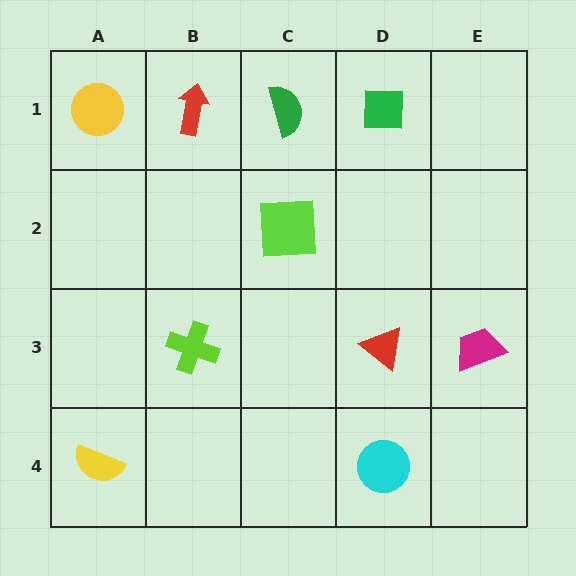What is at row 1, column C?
A green semicircle.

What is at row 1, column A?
A yellow circle.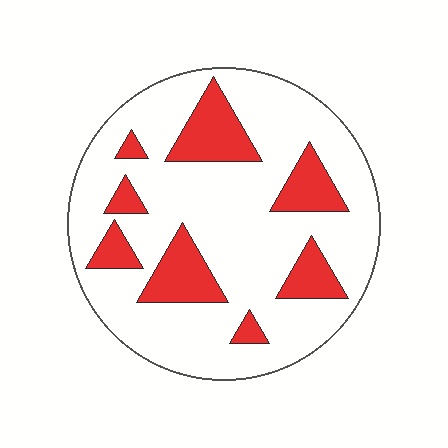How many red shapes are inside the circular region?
8.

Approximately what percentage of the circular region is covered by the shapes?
Approximately 20%.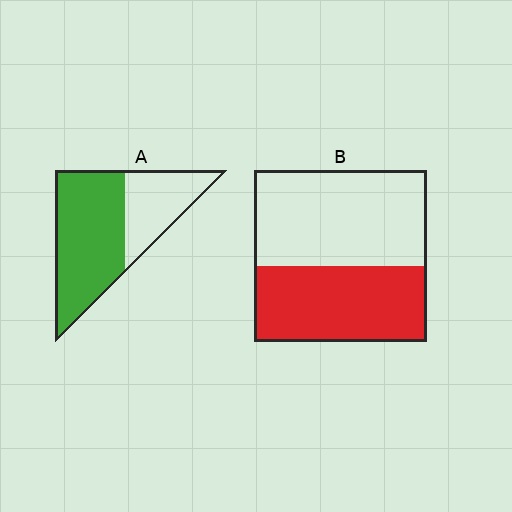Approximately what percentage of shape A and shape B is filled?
A is approximately 65% and B is approximately 45%.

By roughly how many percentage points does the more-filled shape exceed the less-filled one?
By roughly 20 percentage points (A over B).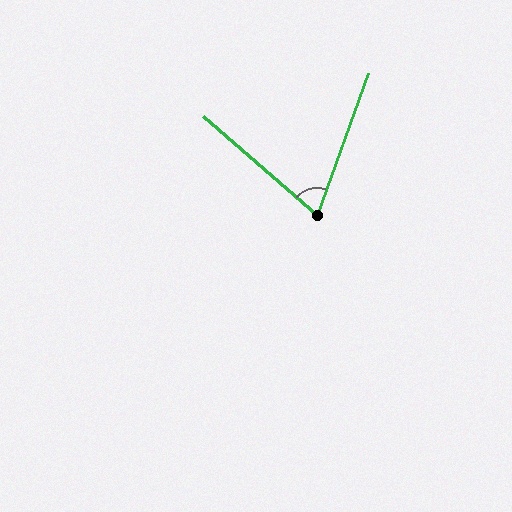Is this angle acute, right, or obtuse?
It is acute.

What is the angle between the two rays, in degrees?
Approximately 69 degrees.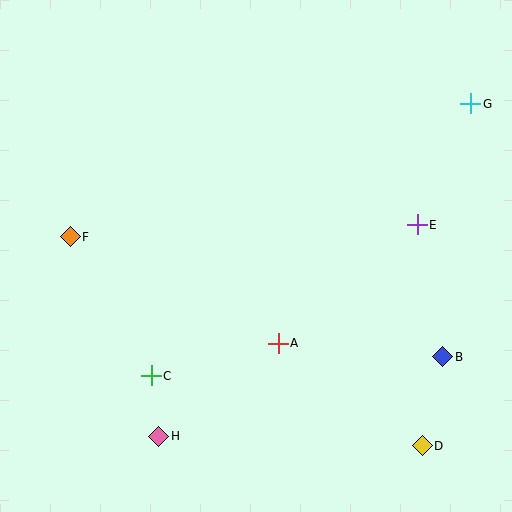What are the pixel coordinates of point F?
Point F is at (70, 237).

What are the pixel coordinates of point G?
Point G is at (471, 104).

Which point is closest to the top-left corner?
Point F is closest to the top-left corner.